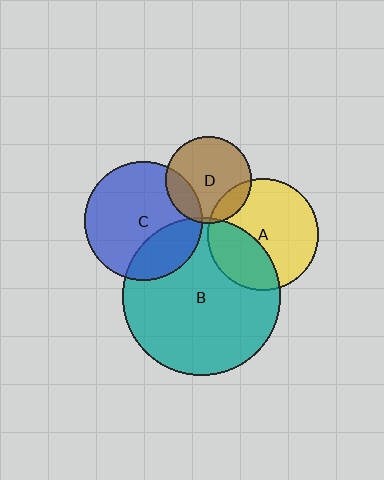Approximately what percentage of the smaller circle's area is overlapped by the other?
Approximately 25%.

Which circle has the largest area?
Circle B (teal).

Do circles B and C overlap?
Yes.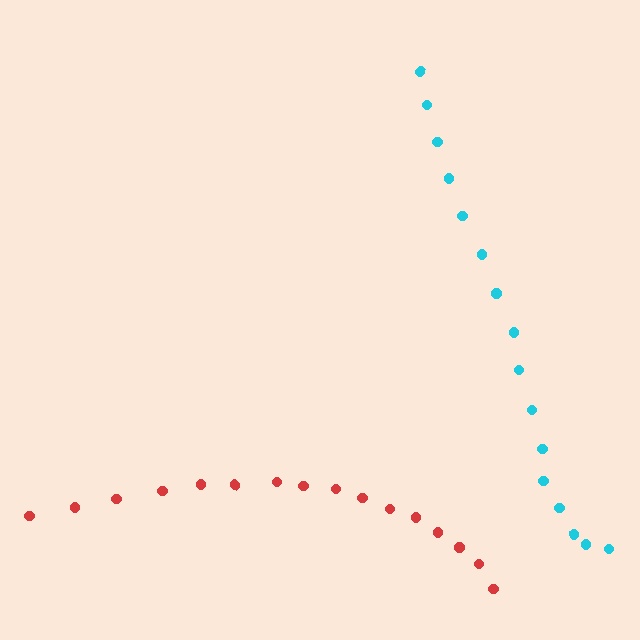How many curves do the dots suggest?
There are 2 distinct paths.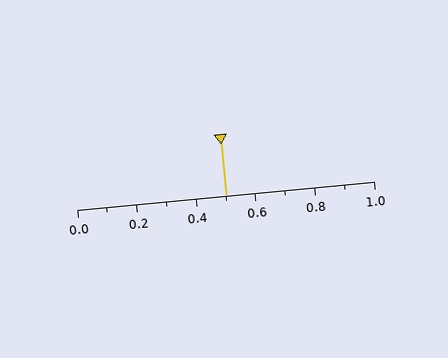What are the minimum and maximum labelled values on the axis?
The axis runs from 0.0 to 1.0.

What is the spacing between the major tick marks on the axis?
The major ticks are spaced 0.2 apart.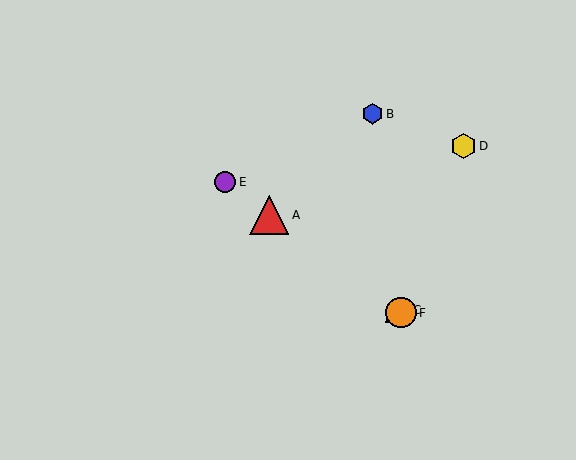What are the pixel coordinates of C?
Object C is at (397, 310).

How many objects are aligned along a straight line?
4 objects (A, C, E, F) are aligned along a straight line.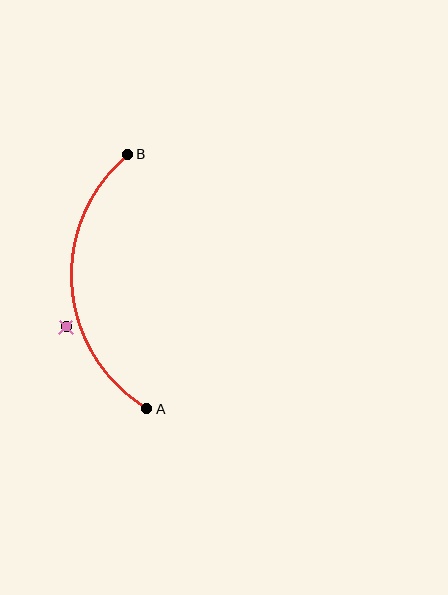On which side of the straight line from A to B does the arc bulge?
The arc bulges to the left of the straight line connecting A and B.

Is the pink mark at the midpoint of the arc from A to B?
No — the pink mark does not lie on the arc at all. It sits slightly outside the curve.